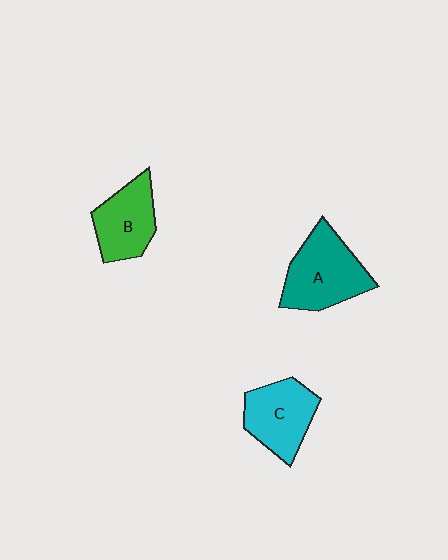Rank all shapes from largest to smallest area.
From largest to smallest: A (teal), C (cyan), B (green).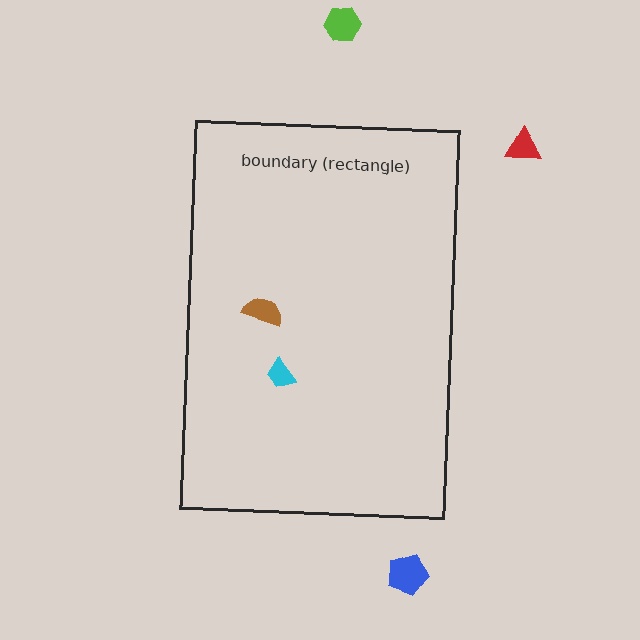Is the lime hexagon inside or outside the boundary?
Outside.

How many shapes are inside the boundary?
2 inside, 3 outside.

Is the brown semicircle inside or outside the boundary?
Inside.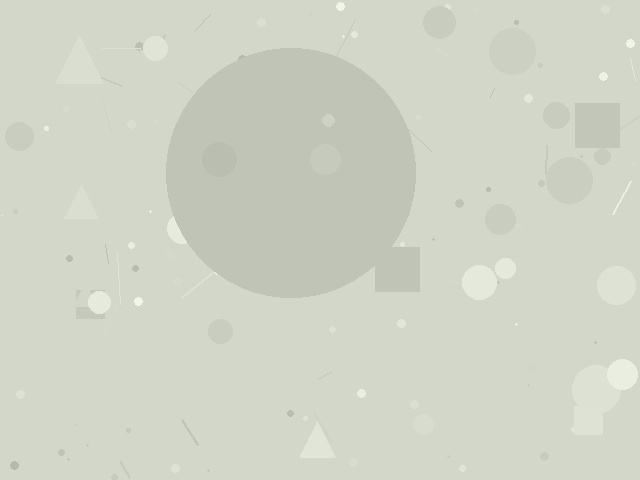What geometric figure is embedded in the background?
A circle is embedded in the background.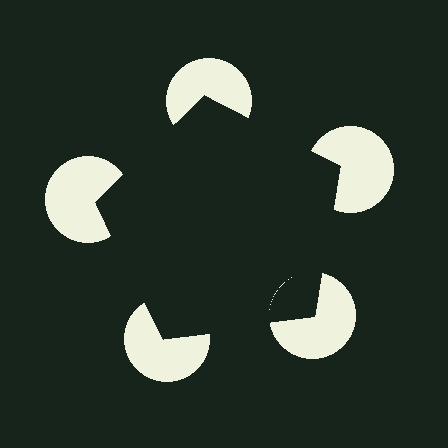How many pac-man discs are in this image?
There are 5 — one at each vertex of the illusory pentagon.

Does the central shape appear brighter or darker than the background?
It typically appears slightly darker than the background, even though no actual brightness change is drawn.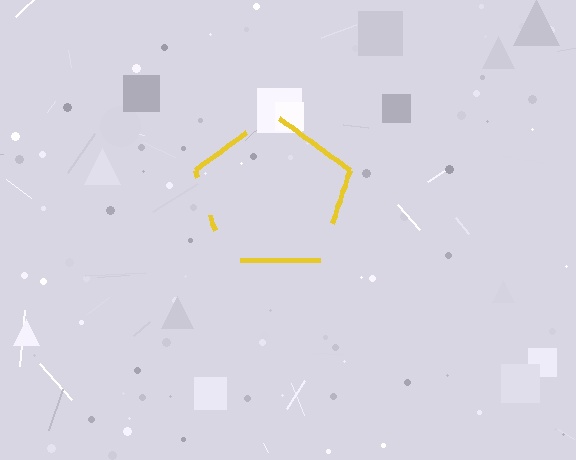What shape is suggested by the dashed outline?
The dashed outline suggests a pentagon.